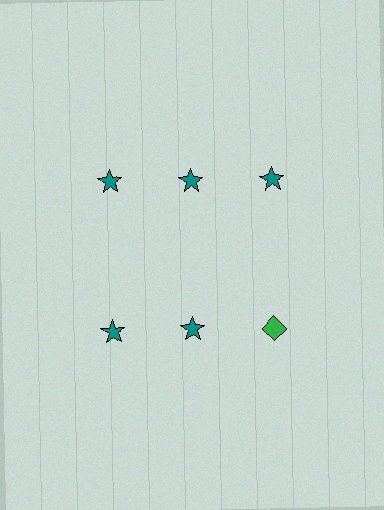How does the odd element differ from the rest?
It differs in both color (green instead of teal) and shape (diamond instead of star).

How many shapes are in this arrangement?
There are 6 shapes arranged in a grid pattern.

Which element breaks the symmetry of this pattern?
The green diamond in the second row, center column breaks the symmetry. All other shapes are teal stars.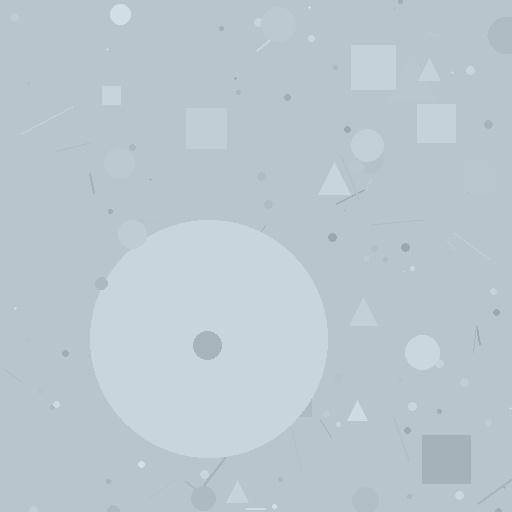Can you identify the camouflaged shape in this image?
The camouflaged shape is a circle.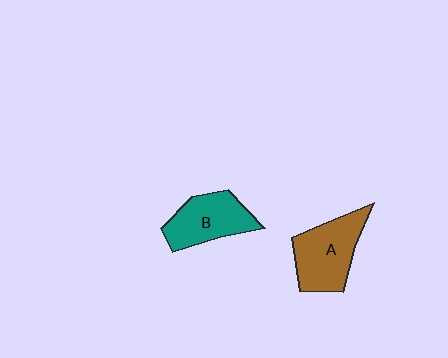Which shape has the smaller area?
Shape B (teal).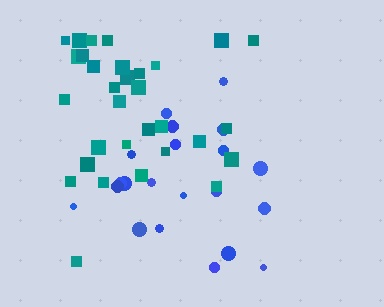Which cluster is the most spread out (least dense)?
Blue.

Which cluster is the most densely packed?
Teal.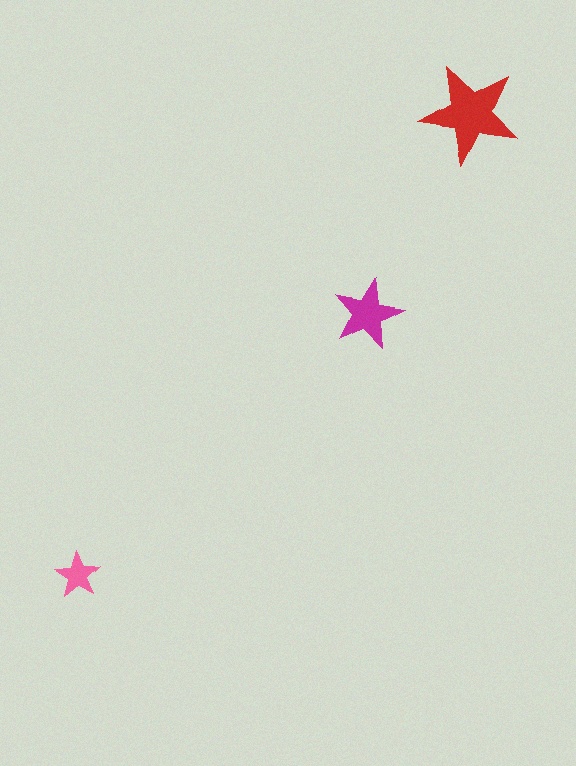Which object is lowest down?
The pink star is bottommost.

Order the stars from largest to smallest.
the red one, the magenta one, the pink one.